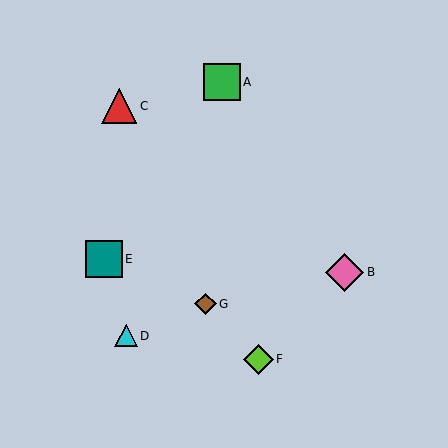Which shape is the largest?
The pink diamond (labeled B) is the largest.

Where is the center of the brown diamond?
The center of the brown diamond is at (205, 304).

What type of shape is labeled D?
Shape D is a cyan triangle.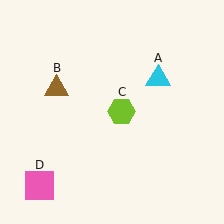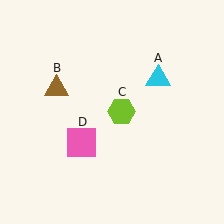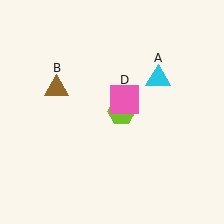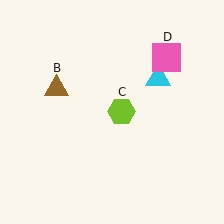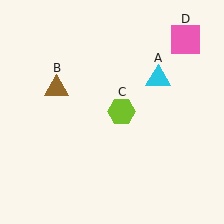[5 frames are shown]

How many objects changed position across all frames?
1 object changed position: pink square (object D).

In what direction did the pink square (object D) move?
The pink square (object D) moved up and to the right.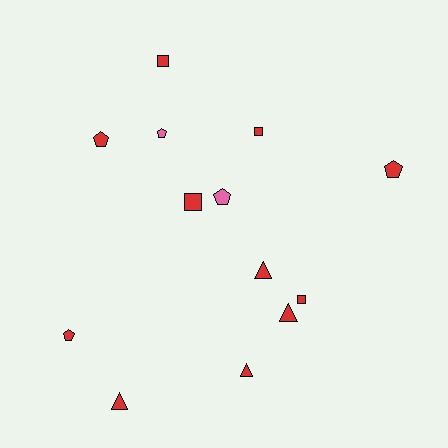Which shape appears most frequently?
Pentagon, with 5 objects.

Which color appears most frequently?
Red, with 11 objects.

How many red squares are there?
There are 4 red squares.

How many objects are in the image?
There are 13 objects.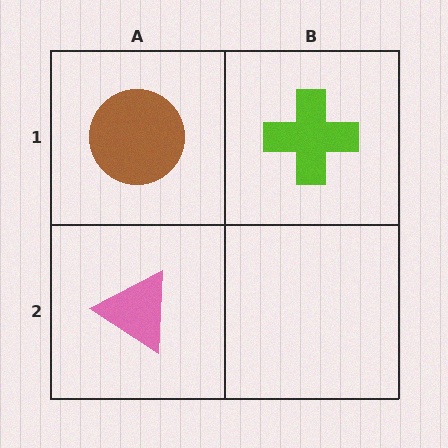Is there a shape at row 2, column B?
No, that cell is empty.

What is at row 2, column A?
A pink triangle.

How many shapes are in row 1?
2 shapes.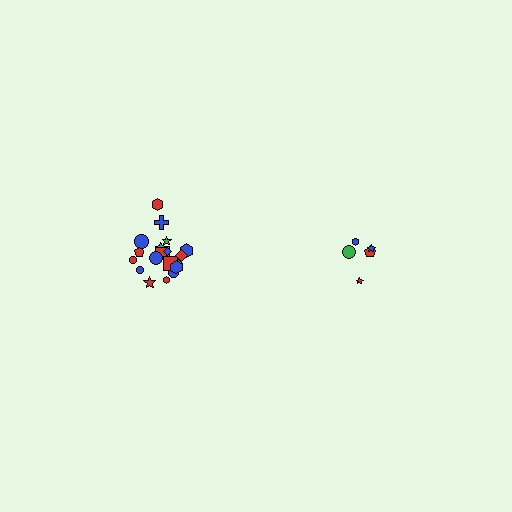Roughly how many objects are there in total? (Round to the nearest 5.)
Roughly 25 objects in total.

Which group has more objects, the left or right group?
The left group.